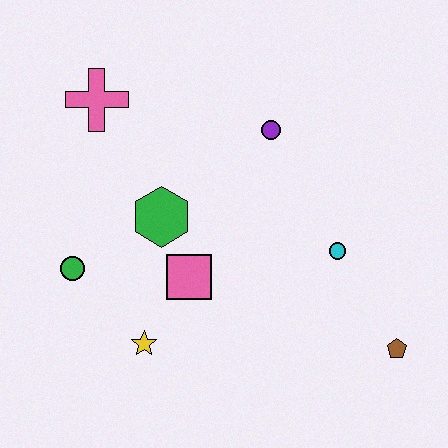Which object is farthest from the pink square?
The brown pentagon is farthest from the pink square.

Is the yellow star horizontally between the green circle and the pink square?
Yes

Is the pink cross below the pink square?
No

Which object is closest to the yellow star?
The pink square is closest to the yellow star.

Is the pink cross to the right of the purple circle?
No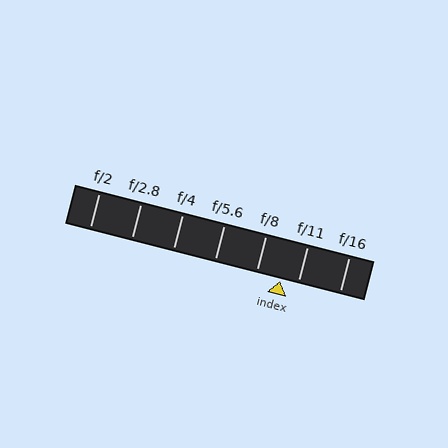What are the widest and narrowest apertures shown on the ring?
The widest aperture shown is f/2 and the narrowest is f/16.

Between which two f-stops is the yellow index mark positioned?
The index mark is between f/8 and f/11.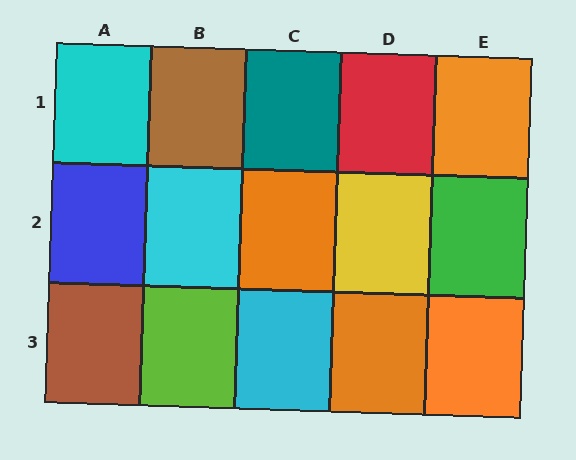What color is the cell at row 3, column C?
Cyan.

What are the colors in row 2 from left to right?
Blue, cyan, orange, yellow, green.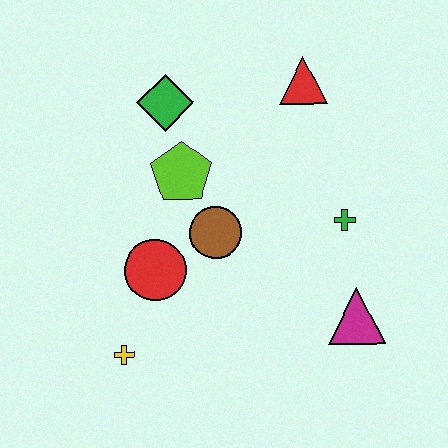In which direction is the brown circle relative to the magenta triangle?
The brown circle is to the left of the magenta triangle.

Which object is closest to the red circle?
The brown circle is closest to the red circle.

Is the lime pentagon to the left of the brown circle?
Yes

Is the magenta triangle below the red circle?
Yes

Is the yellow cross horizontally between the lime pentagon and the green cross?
No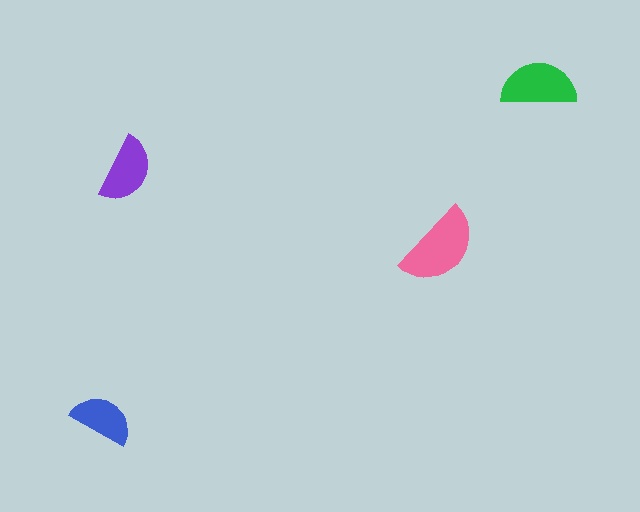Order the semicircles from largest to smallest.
the pink one, the green one, the purple one, the blue one.